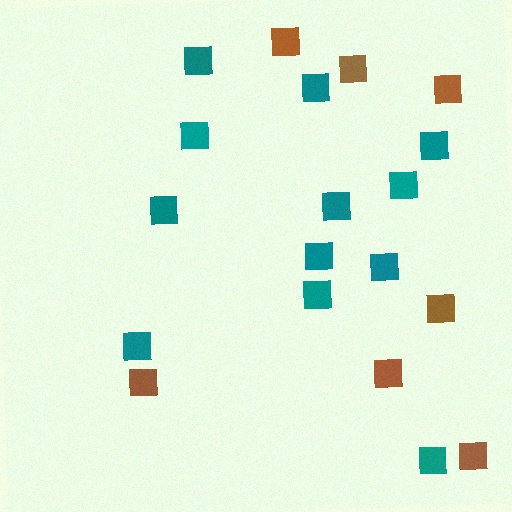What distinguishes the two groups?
There are 2 groups: one group of brown squares (7) and one group of teal squares (12).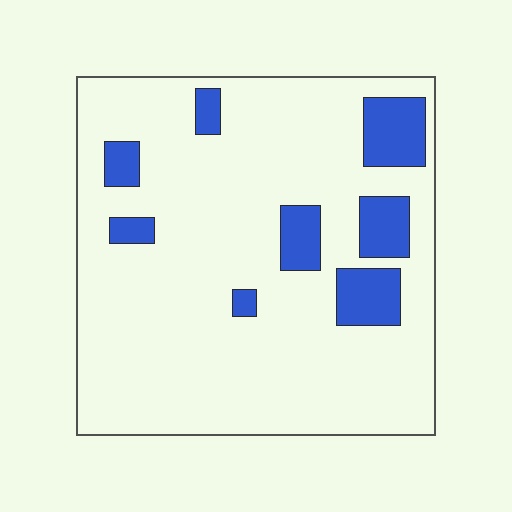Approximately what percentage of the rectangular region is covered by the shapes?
Approximately 15%.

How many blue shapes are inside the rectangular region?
8.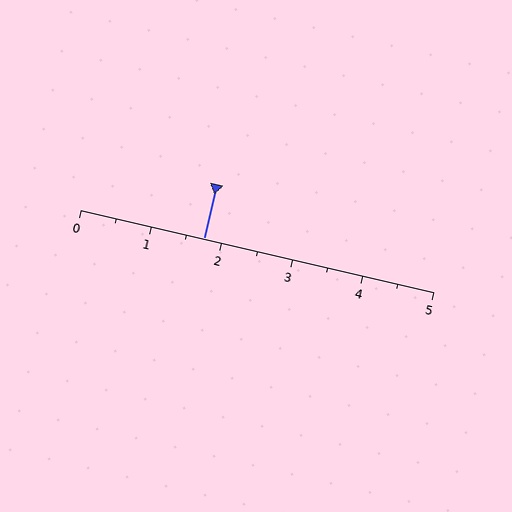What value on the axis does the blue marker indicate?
The marker indicates approximately 1.8.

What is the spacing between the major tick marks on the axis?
The major ticks are spaced 1 apart.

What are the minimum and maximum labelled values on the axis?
The axis runs from 0 to 5.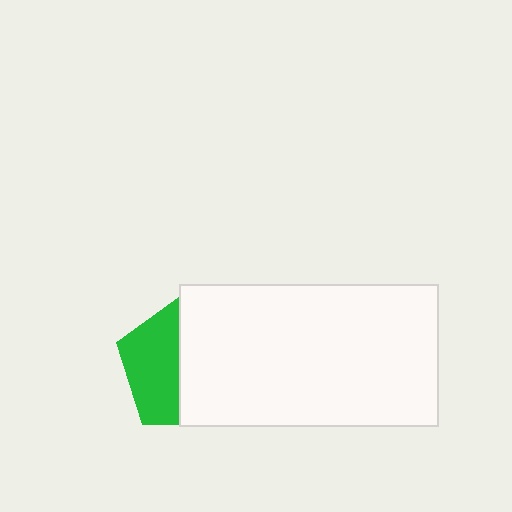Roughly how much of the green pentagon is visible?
A small part of it is visible (roughly 44%).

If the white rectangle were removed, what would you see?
You would see the complete green pentagon.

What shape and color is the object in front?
The object in front is a white rectangle.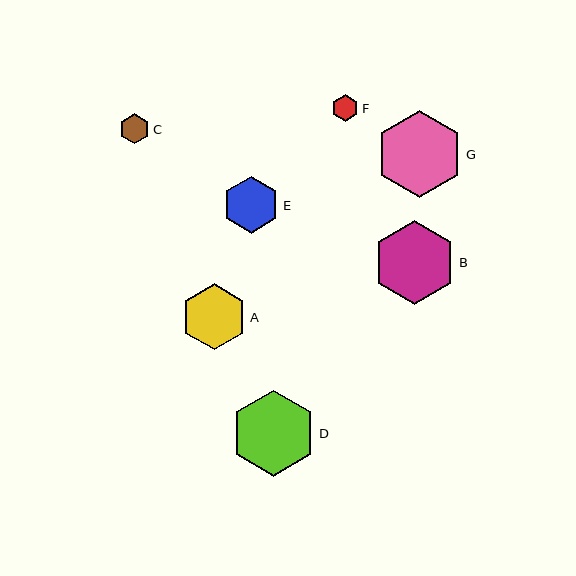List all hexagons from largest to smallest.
From largest to smallest: G, D, B, A, E, C, F.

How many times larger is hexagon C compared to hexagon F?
Hexagon C is approximately 1.1 times the size of hexagon F.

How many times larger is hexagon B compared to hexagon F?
Hexagon B is approximately 3.1 times the size of hexagon F.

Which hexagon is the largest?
Hexagon G is the largest with a size of approximately 88 pixels.